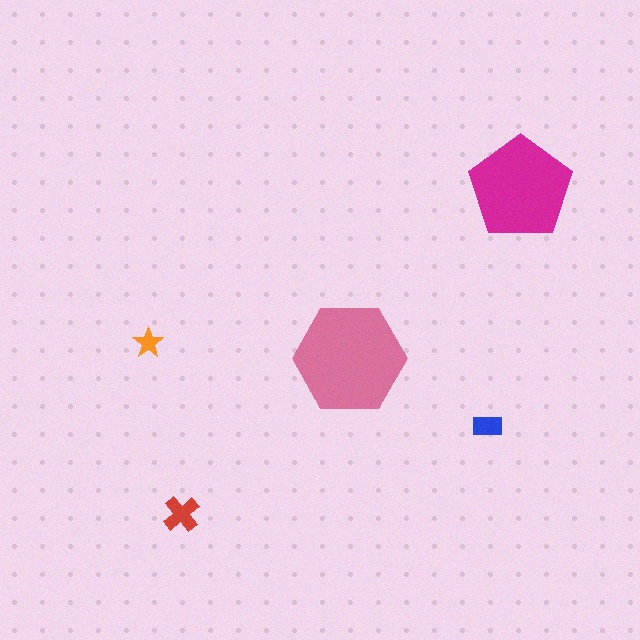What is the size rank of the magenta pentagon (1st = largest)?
2nd.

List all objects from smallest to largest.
The orange star, the blue rectangle, the red cross, the magenta pentagon, the pink hexagon.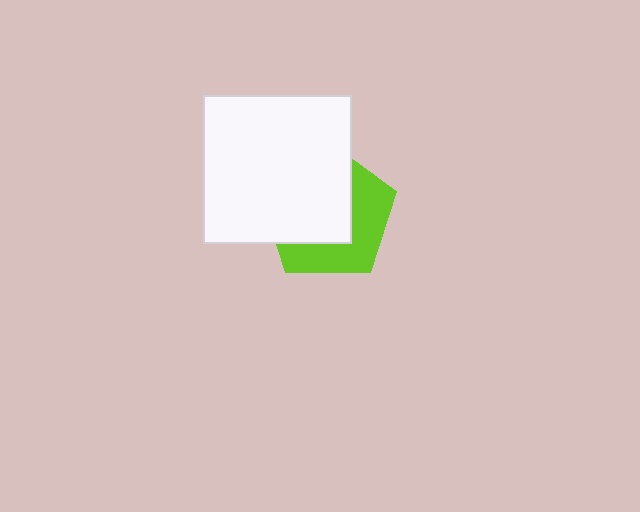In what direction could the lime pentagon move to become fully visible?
The lime pentagon could move toward the lower-right. That would shift it out from behind the white square entirely.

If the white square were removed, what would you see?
You would see the complete lime pentagon.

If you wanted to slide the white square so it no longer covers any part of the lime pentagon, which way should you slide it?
Slide it toward the upper-left — that is the most direct way to separate the two shapes.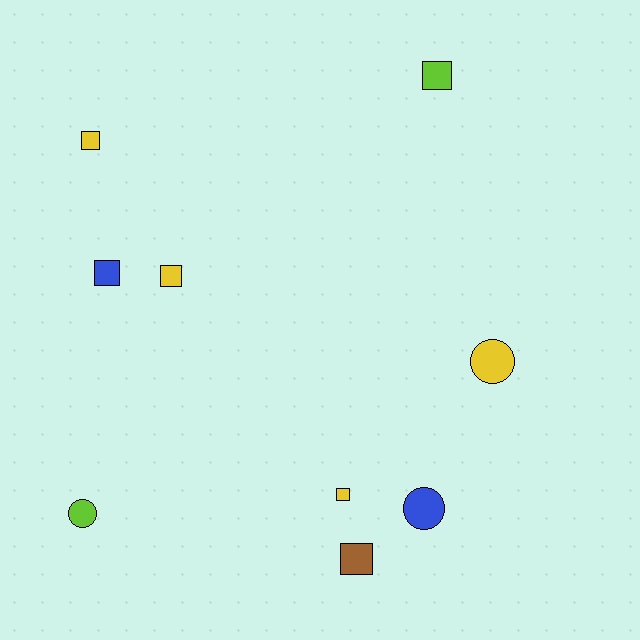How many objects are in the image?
There are 9 objects.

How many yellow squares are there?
There are 3 yellow squares.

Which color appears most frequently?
Yellow, with 4 objects.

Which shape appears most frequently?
Square, with 6 objects.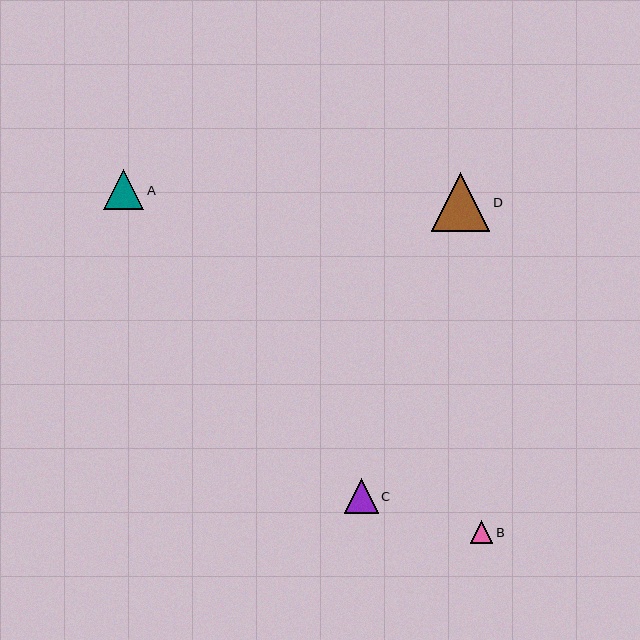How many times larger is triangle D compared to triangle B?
Triangle D is approximately 2.6 times the size of triangle B.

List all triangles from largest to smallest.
From largest to smallest: D, A, C, B.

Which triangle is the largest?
Triangle D is the largest with a size of approximately 58 pixels.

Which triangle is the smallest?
Triangle B is the smallest with a size of approximately 23 pixels.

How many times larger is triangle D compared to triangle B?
Triangle D is approximately 2.6 times the size of triangle B.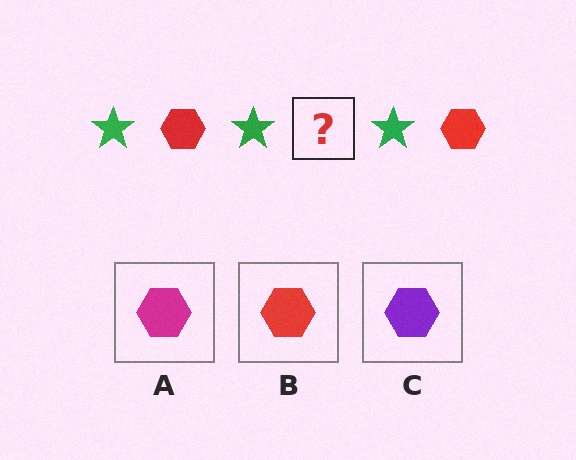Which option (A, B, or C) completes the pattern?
B.